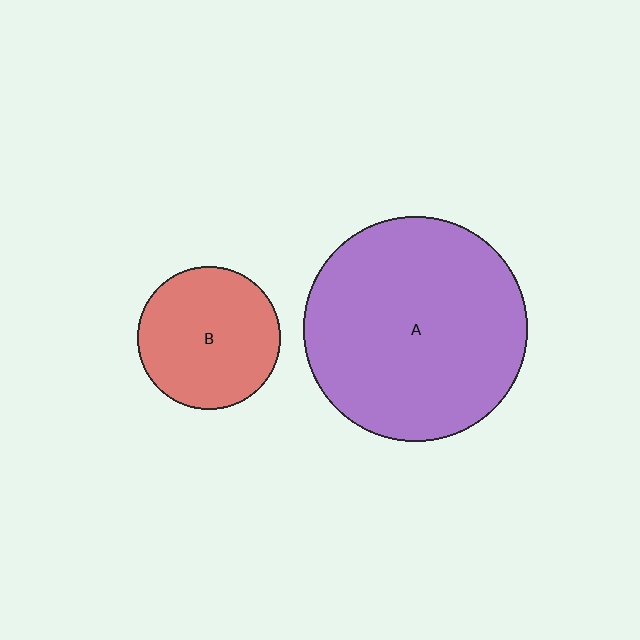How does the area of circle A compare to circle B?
Approximately 2.4 times.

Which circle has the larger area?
Circle A (purple).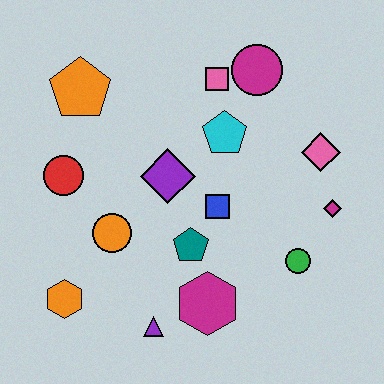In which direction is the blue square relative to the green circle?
The blue square is to the left of the green circle.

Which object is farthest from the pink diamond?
The orange hexagon is farthest from the pink diamond.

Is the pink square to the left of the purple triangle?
No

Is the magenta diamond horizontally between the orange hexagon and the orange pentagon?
No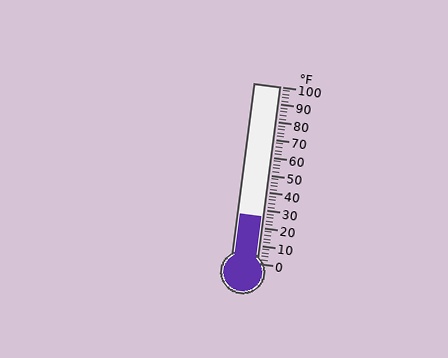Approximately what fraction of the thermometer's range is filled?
The thermometer is filled to approximately 25% of its range.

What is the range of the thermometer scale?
The thermometer scale ranges from 0°F to 100°F.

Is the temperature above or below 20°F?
The temperature is above 20°F.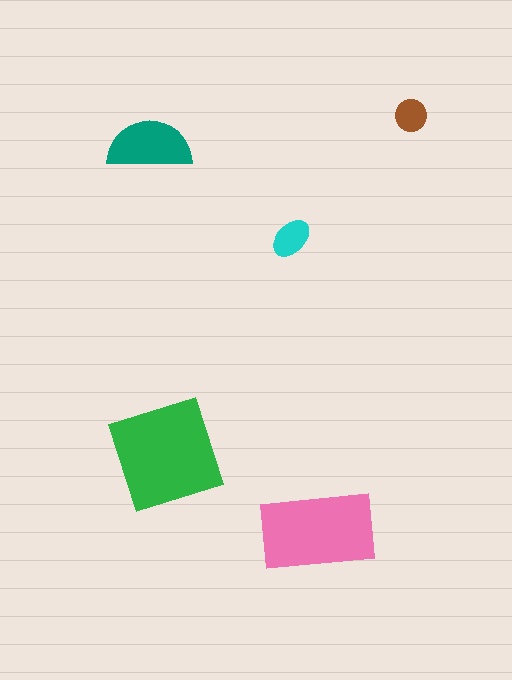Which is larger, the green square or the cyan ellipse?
The green square.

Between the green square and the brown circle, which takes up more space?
The green square.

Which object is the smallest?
The brown circle.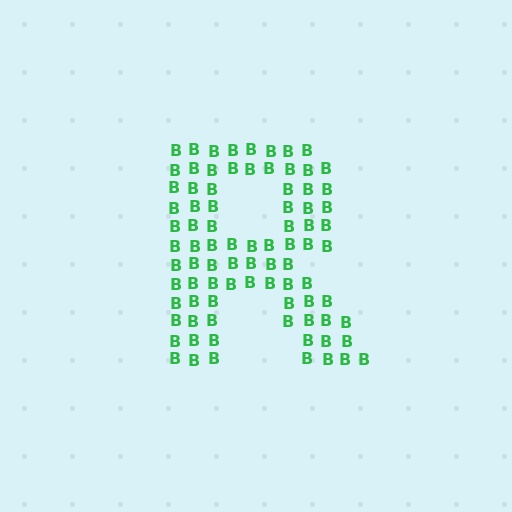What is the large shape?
The large shape is the letter R.